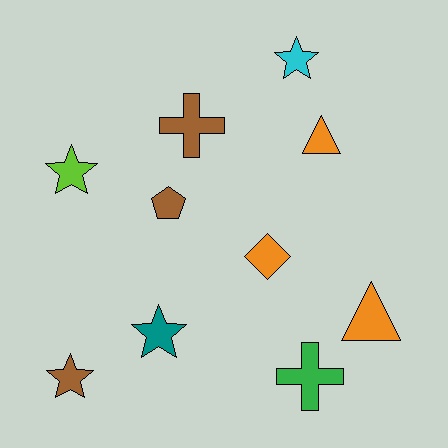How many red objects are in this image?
There are no red objects.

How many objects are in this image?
There are 10 objects.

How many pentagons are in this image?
There is 1 pentagon.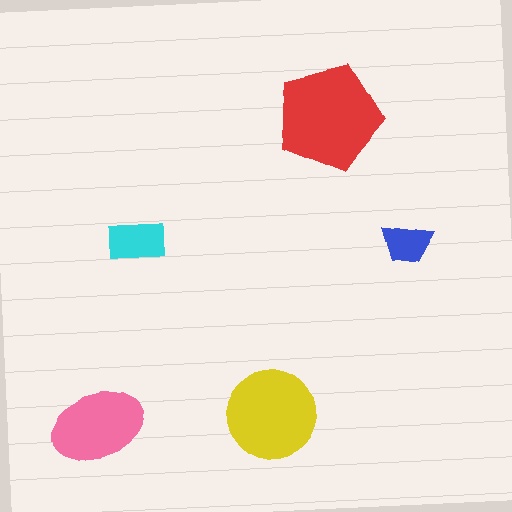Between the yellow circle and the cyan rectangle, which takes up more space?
The yellow circle.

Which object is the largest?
The red pentagon.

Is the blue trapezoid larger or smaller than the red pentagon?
Smaller.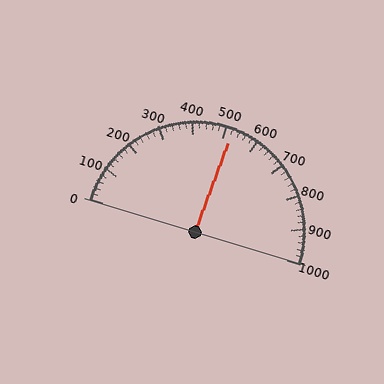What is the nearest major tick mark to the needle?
The nearest major tick mark is 500.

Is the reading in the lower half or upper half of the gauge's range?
The reading is in the upper half of the range (0 to 1000).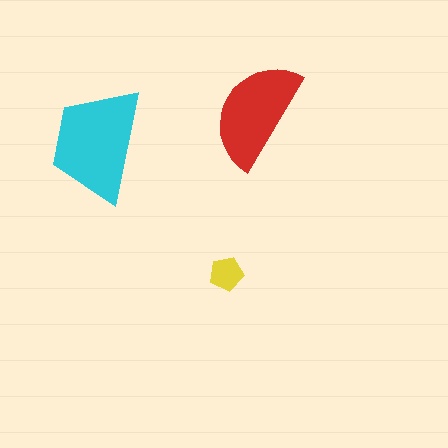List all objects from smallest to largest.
The yellow pentagon, the red semicircle, the cyan trapezoid.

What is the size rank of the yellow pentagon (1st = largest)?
3rd.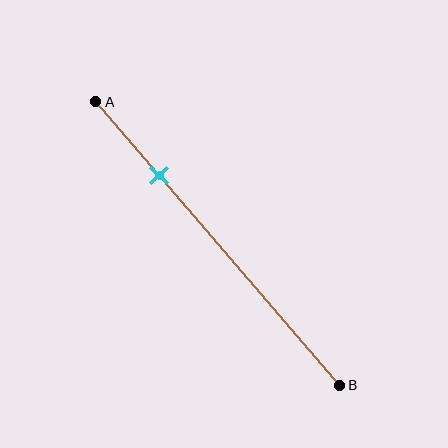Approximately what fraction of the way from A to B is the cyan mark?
The cyan mark is approximately 25% of the way from A to B.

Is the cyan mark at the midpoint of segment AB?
No, the mark is at about 25% from A, not at the 50% midpoint.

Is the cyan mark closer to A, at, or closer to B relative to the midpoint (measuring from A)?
The cyan mark is closer to point A than the midpoint of segment AB.